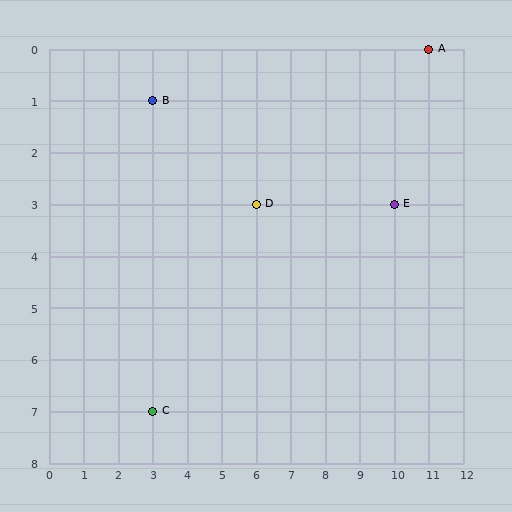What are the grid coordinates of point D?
Point D is at grid coordinates (6, 3).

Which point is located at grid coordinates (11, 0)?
Point A is at (11, 0).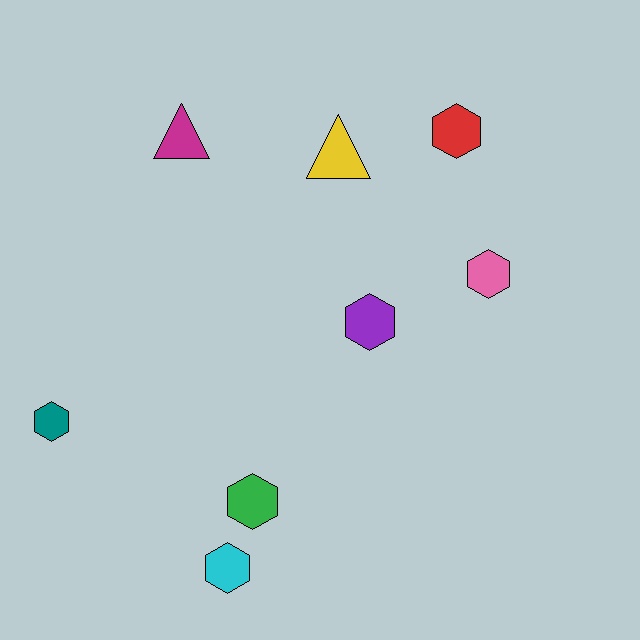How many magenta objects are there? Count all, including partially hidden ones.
There is 1 magenta object.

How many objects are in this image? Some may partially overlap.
There are 8 objects.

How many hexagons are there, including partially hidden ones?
There are 6 hexagons.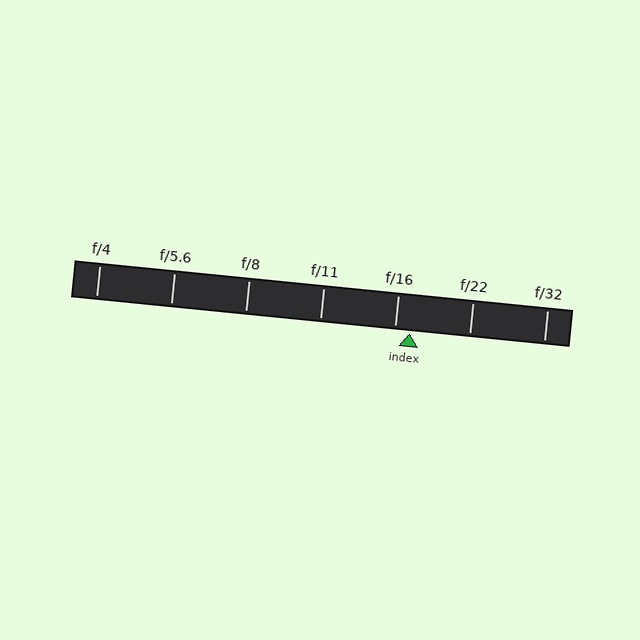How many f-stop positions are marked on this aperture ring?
There are 7 f-stop positions marked.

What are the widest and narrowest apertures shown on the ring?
The widest aperture shown is f/4 and the narrowest is f/32.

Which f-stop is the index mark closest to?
The index mark is closest to f/16.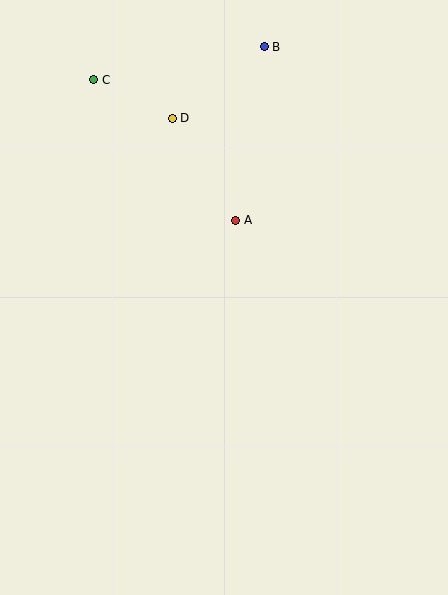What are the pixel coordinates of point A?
Point A is at (236, 220).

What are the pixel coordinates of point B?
Point B is at (264, 47).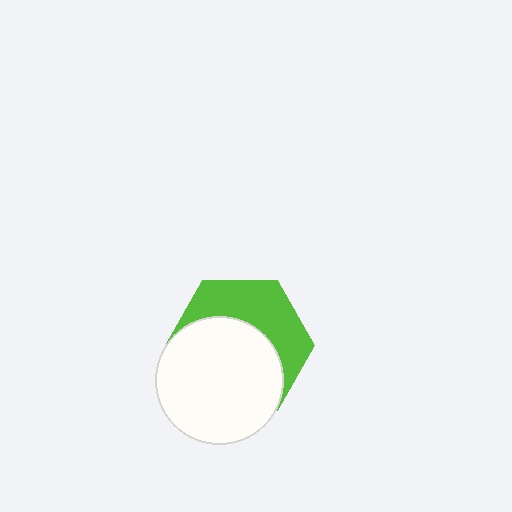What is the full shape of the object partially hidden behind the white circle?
The partially hidden object is a lime hexagon.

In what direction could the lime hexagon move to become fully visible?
The lime hexagon could move up. That would shift it out from behind the white circle entirely.